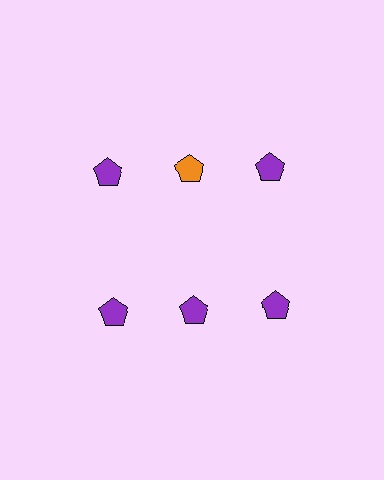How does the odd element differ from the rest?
It has a different color: orange instead of purple.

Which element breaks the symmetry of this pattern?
The orange pentagon in the top row, second from left column breaks the symmetry. All other shapes are purple pentagons.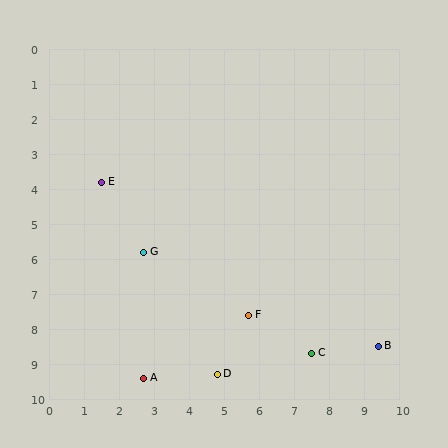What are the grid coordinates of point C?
Point C is at approximately (7.5, 8.7).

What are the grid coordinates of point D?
Point D is at approximately (4.8, 9.3).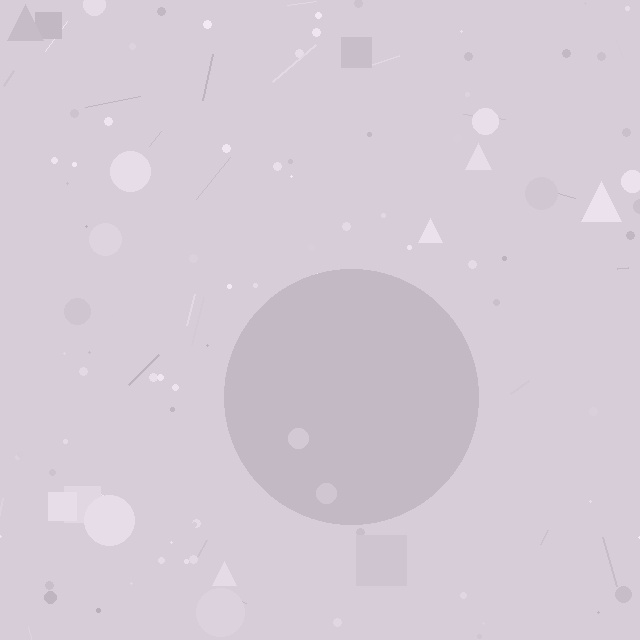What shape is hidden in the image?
A circle is hidden in the image.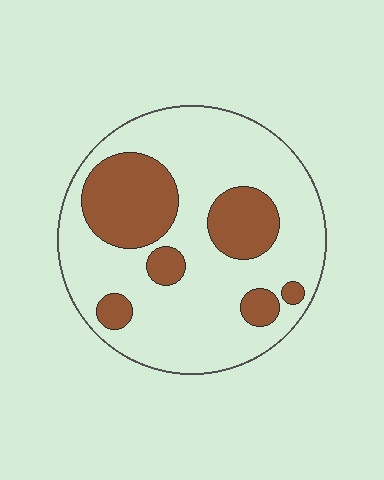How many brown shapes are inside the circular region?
6.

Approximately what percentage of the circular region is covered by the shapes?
Approximately 25%.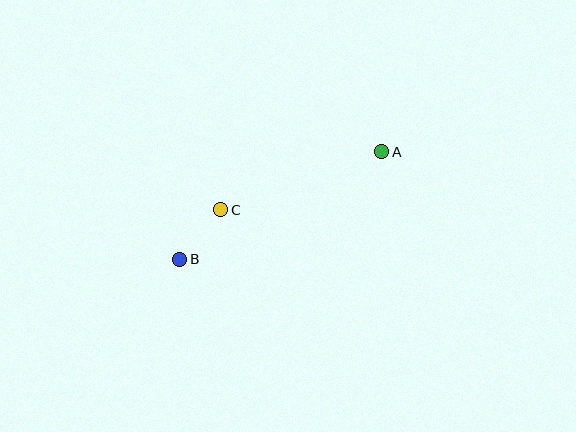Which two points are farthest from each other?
Points A and B are farthest from each other.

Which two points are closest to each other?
Points B and C are closest to each other.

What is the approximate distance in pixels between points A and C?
The distance between A and C is approximately 171 pixels.